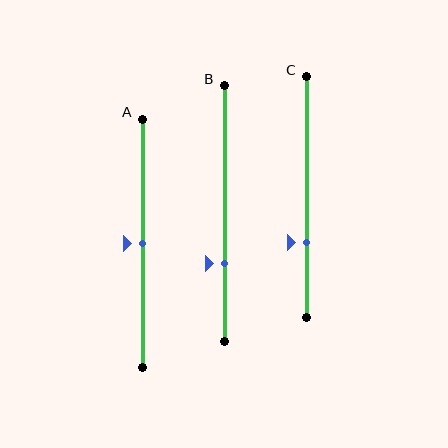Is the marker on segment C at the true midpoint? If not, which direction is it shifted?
No, the marker on segment C is shifted downward by about 19% of the segment length.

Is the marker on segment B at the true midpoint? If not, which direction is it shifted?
No, the marker on segment B is shifted downward by about 20% of the segment length.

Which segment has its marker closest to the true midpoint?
Segment A has its marker closest to the true midpoint.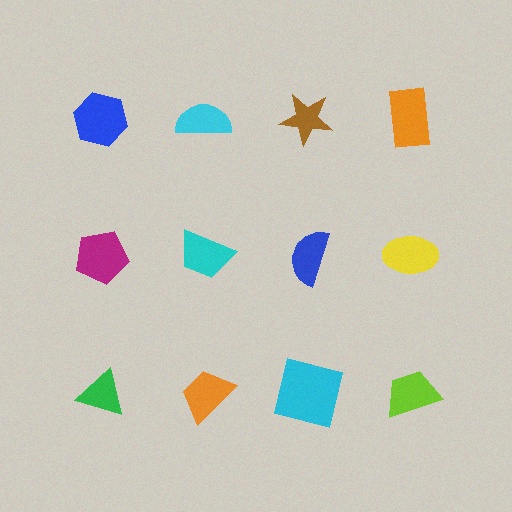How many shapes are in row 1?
4 shapes.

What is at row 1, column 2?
A cyan semicircle.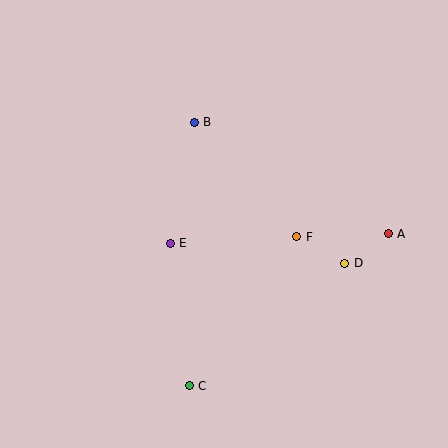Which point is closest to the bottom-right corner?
Point D is closest to the bottom-right corner.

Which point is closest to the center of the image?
Point E at (170, 243) is closest to the center.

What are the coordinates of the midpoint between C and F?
The midpoint between C and F is at (243, 311).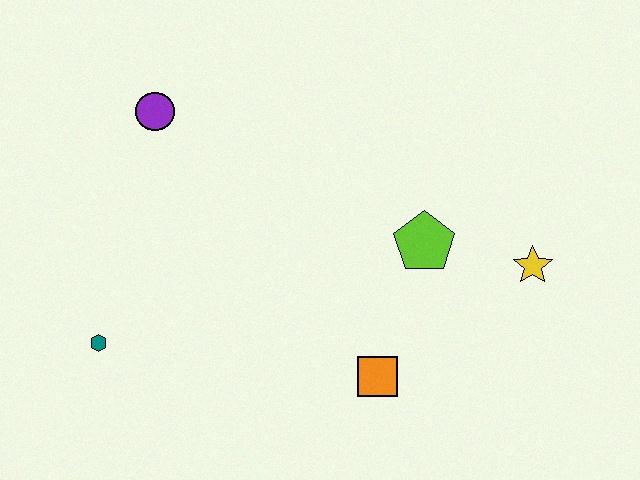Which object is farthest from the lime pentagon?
The teal hexagon is farthest from the lime pentagon.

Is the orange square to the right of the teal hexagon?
Yes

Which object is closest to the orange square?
The lime pentagon is closest to the orange square.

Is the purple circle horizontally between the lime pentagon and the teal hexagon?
Yes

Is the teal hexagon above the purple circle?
No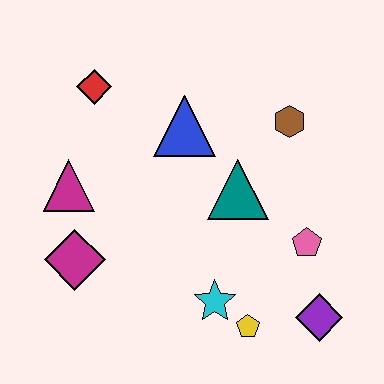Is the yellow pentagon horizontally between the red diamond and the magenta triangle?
No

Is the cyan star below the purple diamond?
No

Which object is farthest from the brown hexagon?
The magenta diamond is farthest from the brown hexagon.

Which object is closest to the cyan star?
The yellow pentagon is closest to the cyan star.